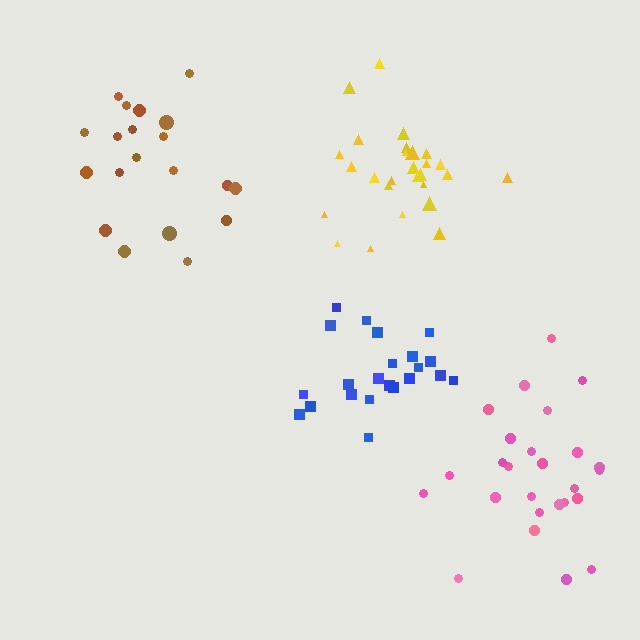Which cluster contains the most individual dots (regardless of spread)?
Yellow (27).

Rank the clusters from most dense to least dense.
yellow, blue, pink, brown.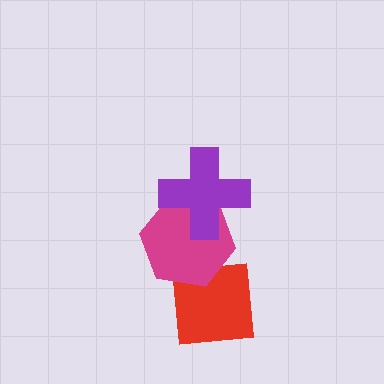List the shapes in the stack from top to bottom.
From top to bottom: the purple cross, the magenta hexagon, the red square.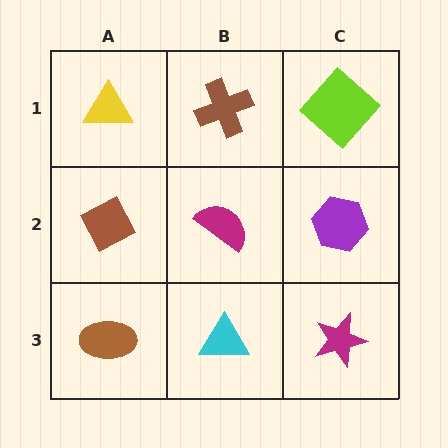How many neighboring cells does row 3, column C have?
2.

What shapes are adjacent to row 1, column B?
A magenta semicircle (row 2, column B), a yellow triangle (row 1, column A), a lime diamond (row 1, column C).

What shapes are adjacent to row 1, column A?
A brown diamond (row 2, column A), a brown cross (row 1, column B).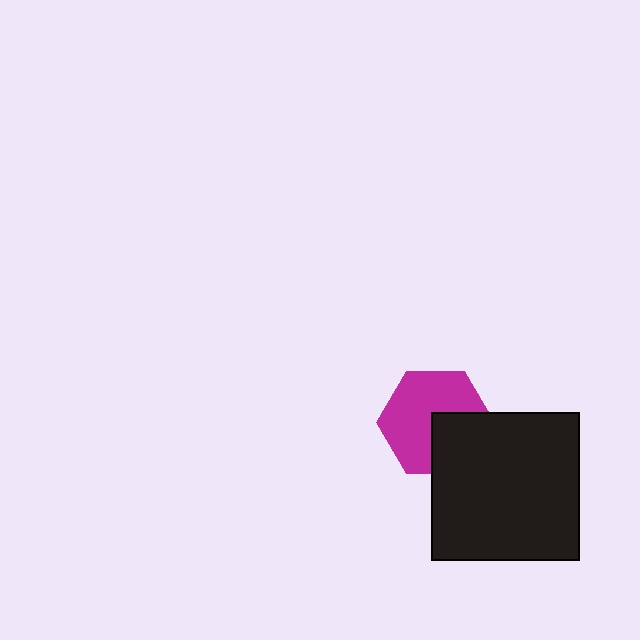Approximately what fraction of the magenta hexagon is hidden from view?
Roughly 35% of the magenta hexagon is hidden behind the black square.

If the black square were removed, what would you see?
You would see the complete magenta hexagon.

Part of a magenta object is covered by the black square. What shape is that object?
It is a hexagon.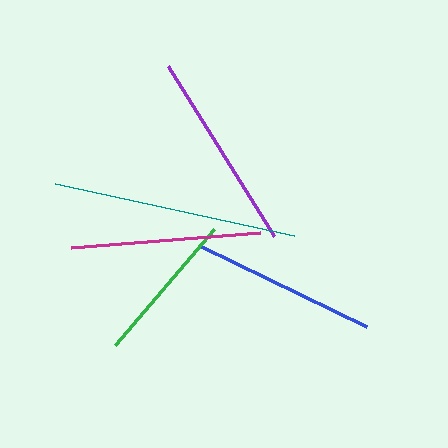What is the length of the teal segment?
The teal segment is approximately 244 pixels long.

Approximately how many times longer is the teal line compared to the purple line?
The teal line is approximately 1.2 times the length of the purple line.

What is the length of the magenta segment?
The magenta segment is approximately 190 pixels long.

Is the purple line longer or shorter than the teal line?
The teal line is longer than the purple line.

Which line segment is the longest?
The teal line is the longest at approximately 244 pixels.